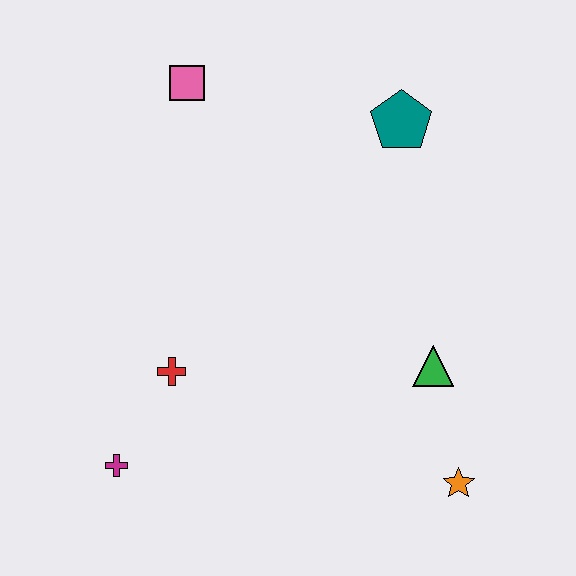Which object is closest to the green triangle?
The orange star is closest to the green triangle.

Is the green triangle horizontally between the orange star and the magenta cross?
Yes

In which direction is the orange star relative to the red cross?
The orange star is to the right of the red cross.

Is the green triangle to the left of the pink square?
No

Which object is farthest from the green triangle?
The pink square is farthest from the green triangle.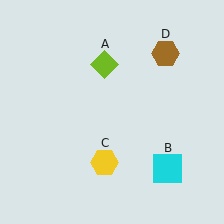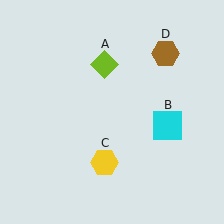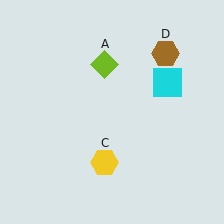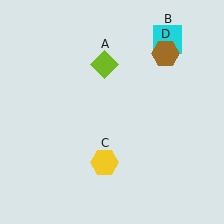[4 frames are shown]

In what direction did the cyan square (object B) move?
The cyan square (object B) moved up.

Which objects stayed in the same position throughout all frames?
Lime diamond (object A) and yellow hexagon (object C) and brown hexagon (object D) remained stationary.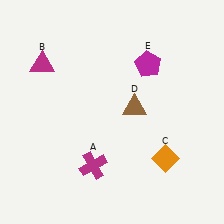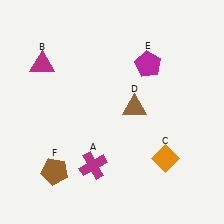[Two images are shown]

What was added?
A brown pentagon (F) was added in Image 2.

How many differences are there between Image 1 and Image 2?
There is 1 difference between the two images.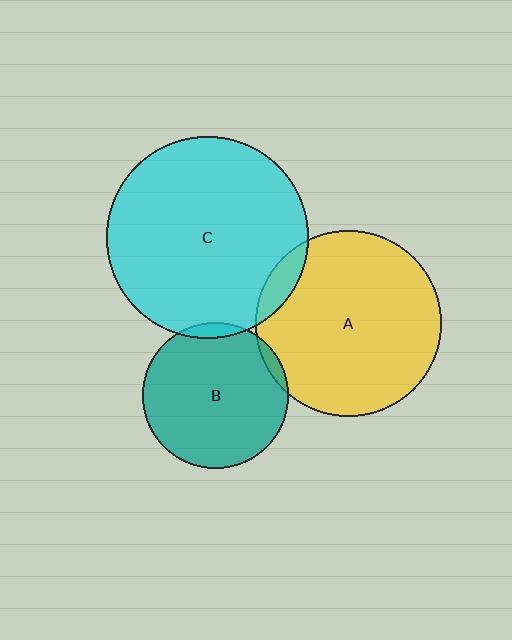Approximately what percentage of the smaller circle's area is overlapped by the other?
Approximately 5%.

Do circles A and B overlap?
Yes.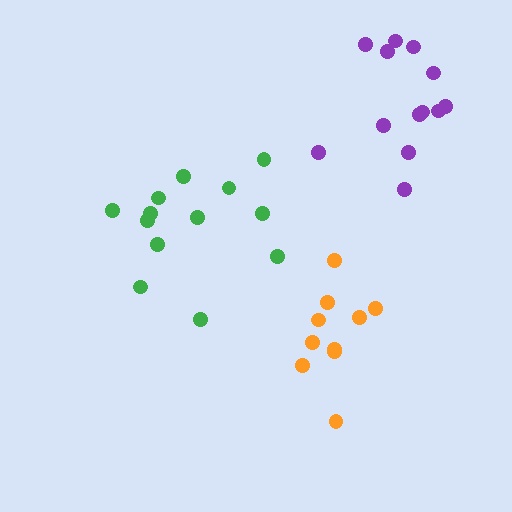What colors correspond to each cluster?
The clusters are colored: green, purple, orange.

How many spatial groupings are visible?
There are 3 spatial groupings.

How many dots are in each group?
Group 1: 13 dots, Group 2: 13 dots, Group 3: 10 dots (36 total).